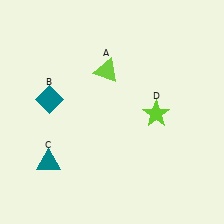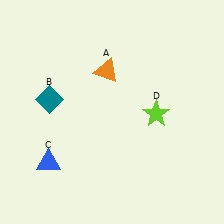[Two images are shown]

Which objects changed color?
A changed from lime to orange. C changed from teal to blue.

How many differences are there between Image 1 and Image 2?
There are 2 differences between the two images.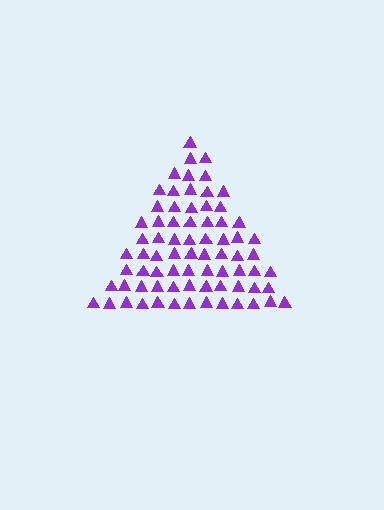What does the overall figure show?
The overall figure shows a triangle.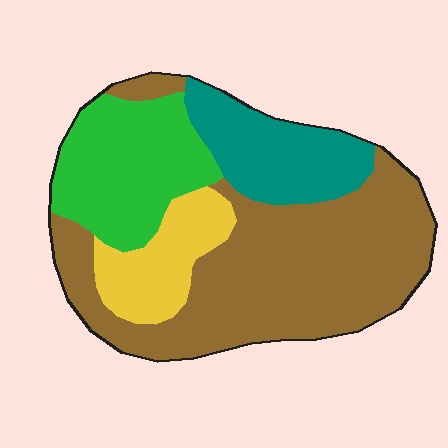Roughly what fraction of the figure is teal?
Teal covers around 15% of the figure.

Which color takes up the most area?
Brown, at roughly 50%.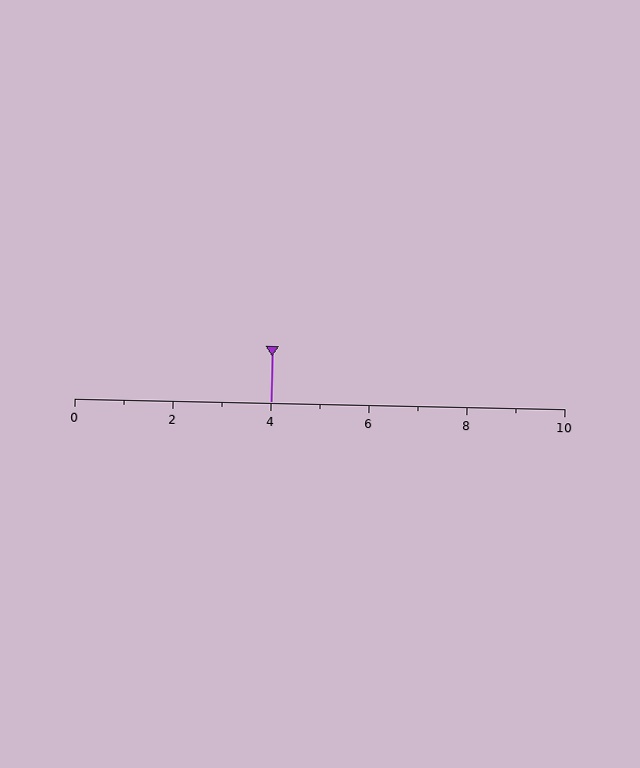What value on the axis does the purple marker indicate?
The marker indicates approximately 4.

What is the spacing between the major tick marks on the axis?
The major ticks are spaced 2 apart.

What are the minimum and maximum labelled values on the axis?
The axis runs from 0 to 10.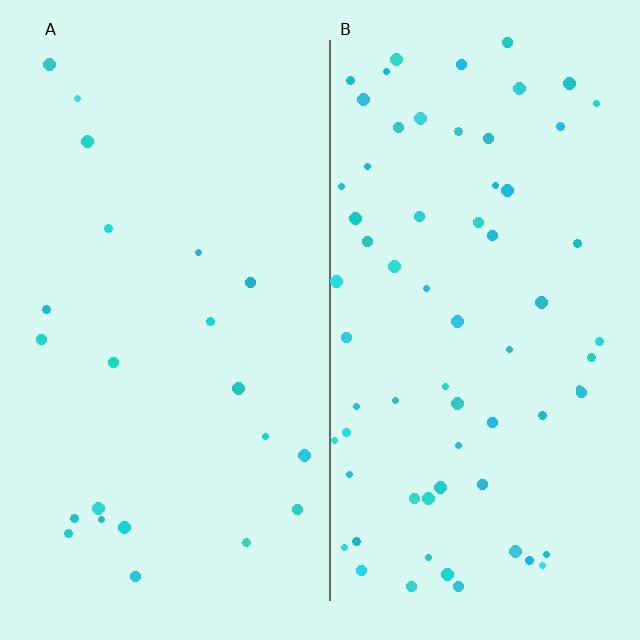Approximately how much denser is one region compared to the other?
Approximately 3.1× — region B over region A.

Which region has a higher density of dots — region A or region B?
B (the right).